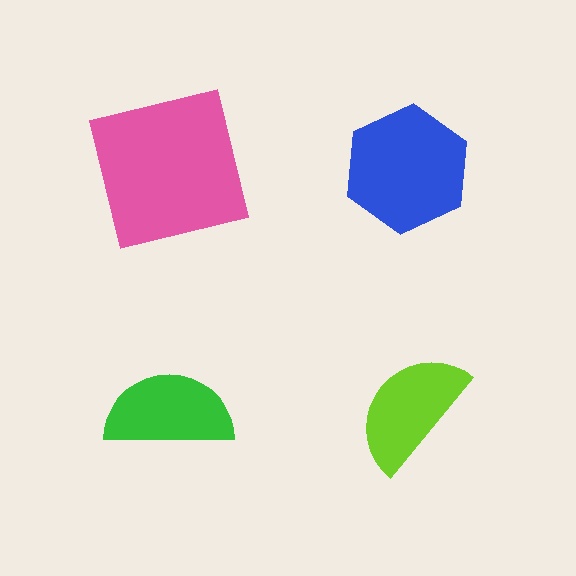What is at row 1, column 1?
A pink square.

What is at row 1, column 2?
A blue hexagon.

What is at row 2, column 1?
A green semicircle.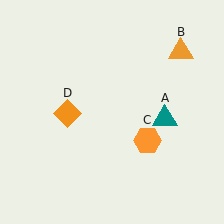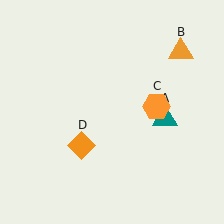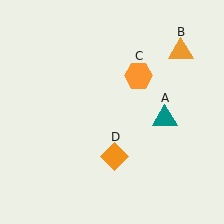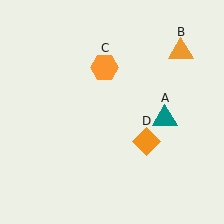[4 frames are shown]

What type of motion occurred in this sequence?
The orange hexagon (object C), orange diamond (object D) rotated counterclockwise around the center of the scene.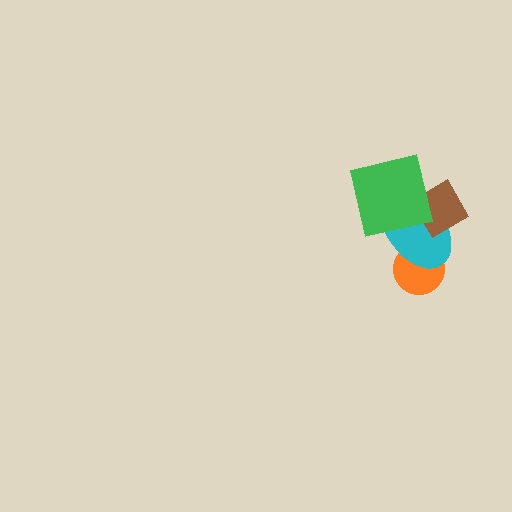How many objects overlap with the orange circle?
1 object overlaps with the orange circle.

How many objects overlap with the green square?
2 objects overlap with the green square.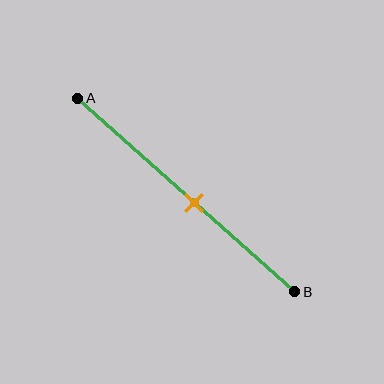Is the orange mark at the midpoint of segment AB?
No, the mark is at about 55% from A, not at the 50% midpoint.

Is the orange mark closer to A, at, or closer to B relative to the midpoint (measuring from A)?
The orange mark is closer to point B than the midpoint of segment AB.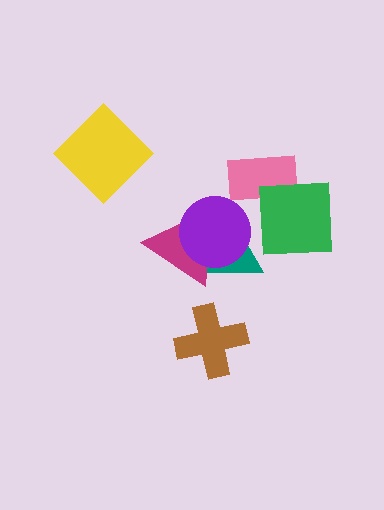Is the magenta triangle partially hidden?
Yes, it is partially covered by another shape.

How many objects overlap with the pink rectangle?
1 object overlaps with the pink rectangle.